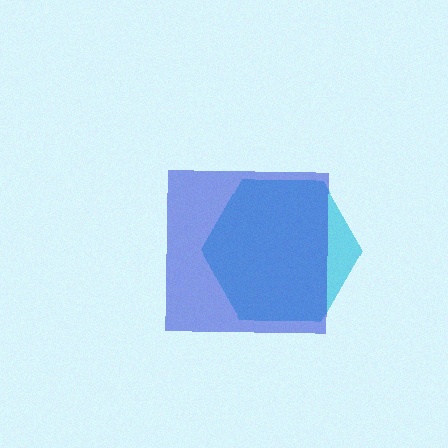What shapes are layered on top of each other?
The layered shapes are: a cyan hexagon, a blue square.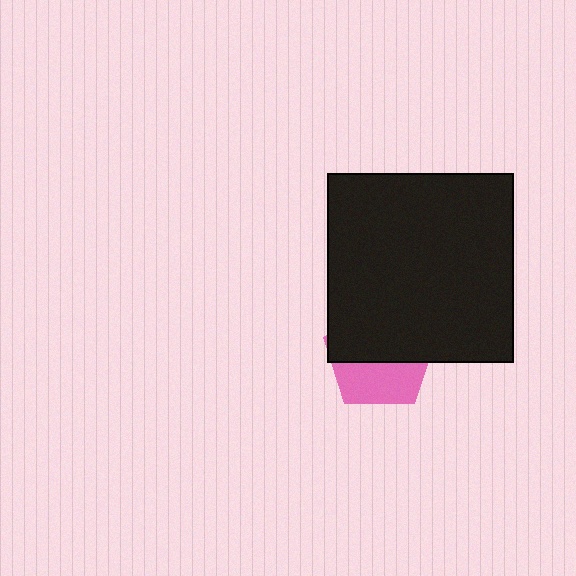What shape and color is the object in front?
The object in front is a black rectangle.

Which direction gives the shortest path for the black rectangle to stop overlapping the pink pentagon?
Moving up gives the shortest separation.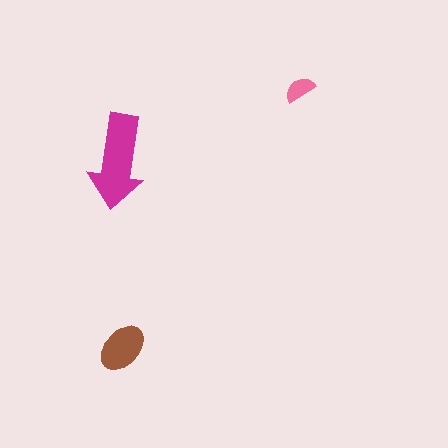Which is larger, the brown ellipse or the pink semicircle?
The brown ellipse.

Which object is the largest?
The magenta arrow.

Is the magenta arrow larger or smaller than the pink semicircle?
Larger.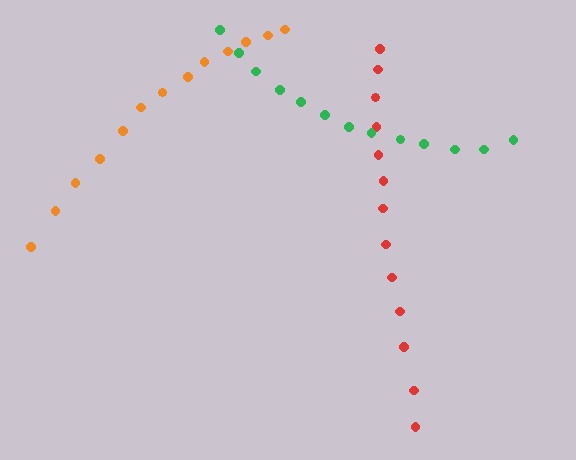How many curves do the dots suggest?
There are 3 distinct paths.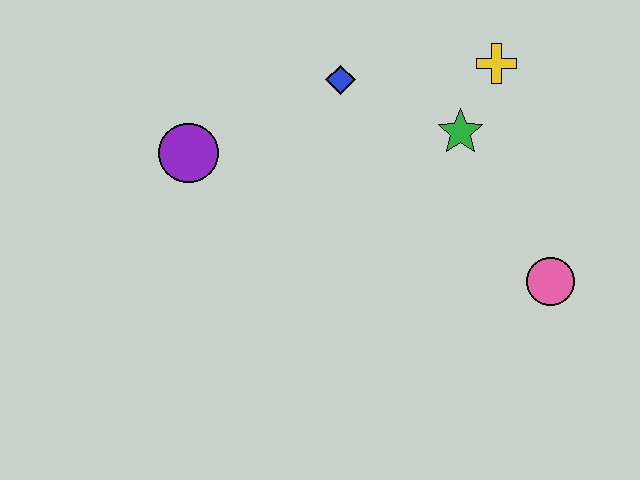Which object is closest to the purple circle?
The blue diamond is closest to the purple circle.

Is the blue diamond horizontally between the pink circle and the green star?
No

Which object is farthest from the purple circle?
The pink circle is farthest from the purple circle.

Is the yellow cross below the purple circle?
No